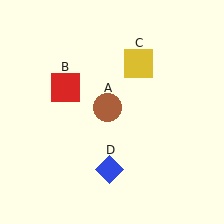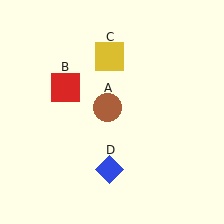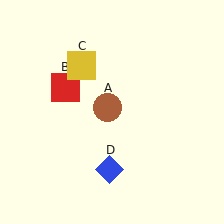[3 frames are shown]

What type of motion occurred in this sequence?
The yellow square (object C) rotated counterclockwise around the center of the scene.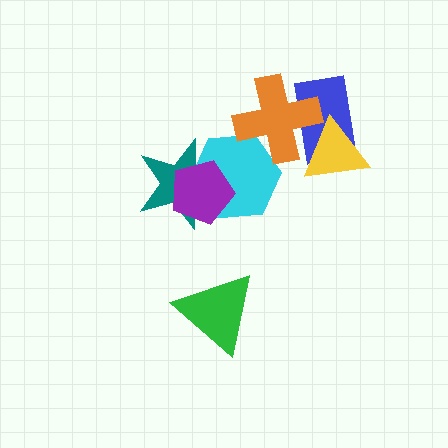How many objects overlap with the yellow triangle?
2 objects overlap with the yellow triangle.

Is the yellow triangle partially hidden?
No, no other shape covers it.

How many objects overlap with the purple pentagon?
2 objects overlap with the purple pentagon.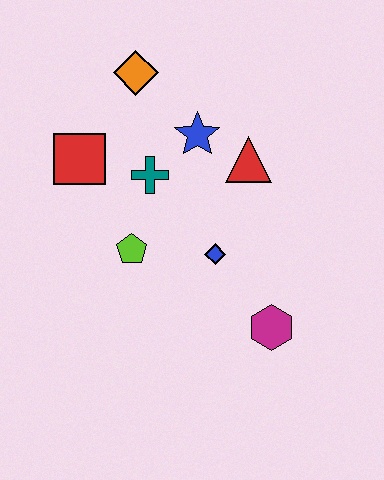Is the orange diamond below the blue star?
No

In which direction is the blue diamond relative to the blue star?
The blue diamond is below the blue star.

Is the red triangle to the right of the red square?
Yes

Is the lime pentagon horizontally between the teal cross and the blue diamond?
No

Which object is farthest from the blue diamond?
The orange diamond is farthest from the blue diamond.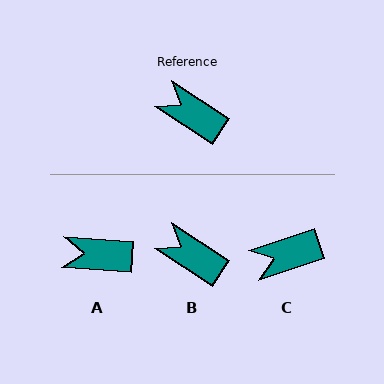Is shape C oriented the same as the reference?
No, it is off by about 52 degrees.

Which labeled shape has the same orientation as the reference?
B.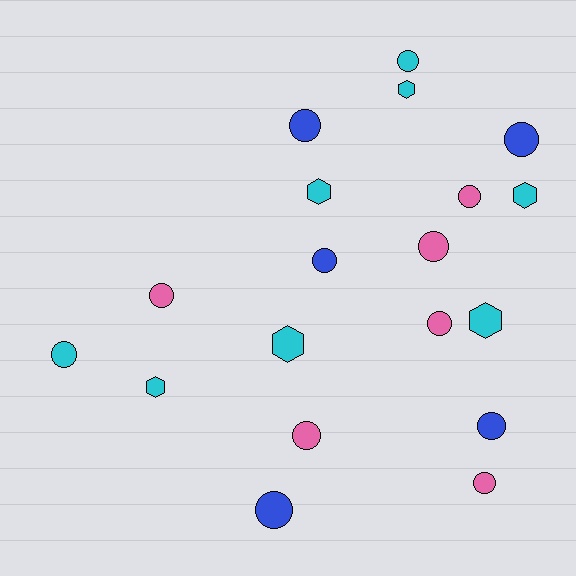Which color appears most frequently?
Cyan, with 8 objects.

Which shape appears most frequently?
Circle, with 13 objects.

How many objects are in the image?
There are 19 objects.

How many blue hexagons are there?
There are no blue hexagons.